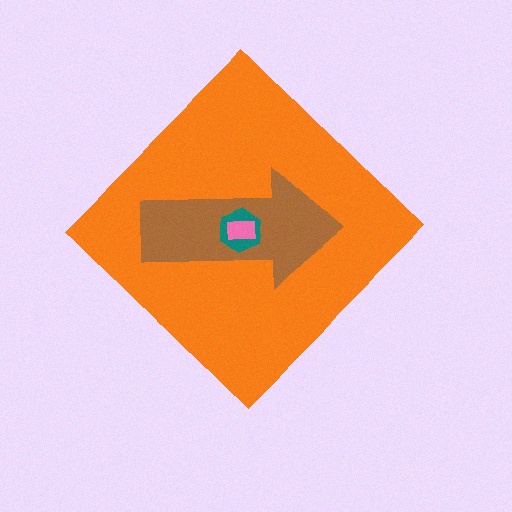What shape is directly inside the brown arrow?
The teal hexagon.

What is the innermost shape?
The pink rectangle.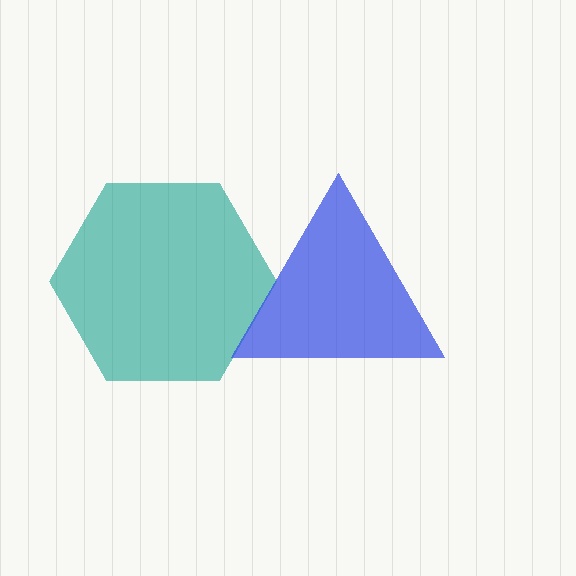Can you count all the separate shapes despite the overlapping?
Yes, there are 2 separate shapes.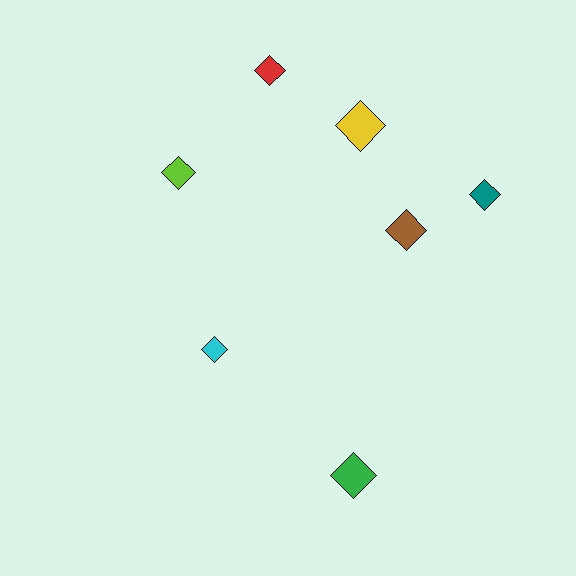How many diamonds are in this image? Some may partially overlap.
There are 7 diamonds.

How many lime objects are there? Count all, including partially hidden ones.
There is 1 lime object.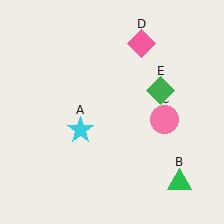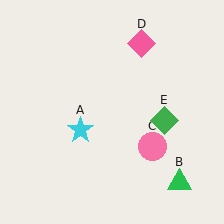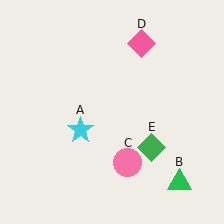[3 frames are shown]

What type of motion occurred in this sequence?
The pink circle (object C), green diamond (object E) rotated clockwise around the center of the scene.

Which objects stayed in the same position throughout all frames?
Cyan star (object A) and green triangle (object B) and pink diamond (object D) remained stationary.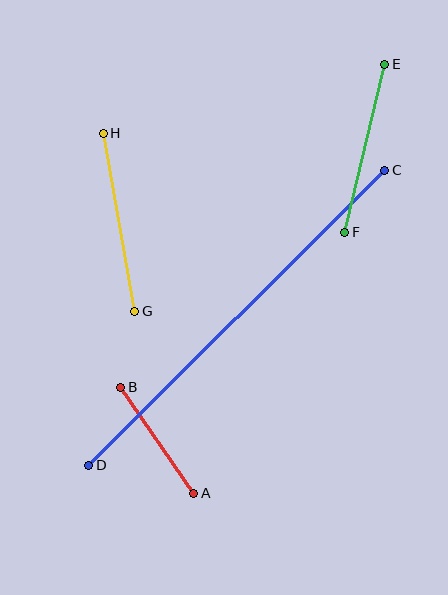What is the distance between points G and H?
The distance is approximately 181 pixels.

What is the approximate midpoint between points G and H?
The midpoint is at approximately (119, 222) pixels.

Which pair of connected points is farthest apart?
Points C and D are farthest apart.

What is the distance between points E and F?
The distance is approximately 173 pixels.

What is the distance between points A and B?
The distance is approximately 129 pixels.